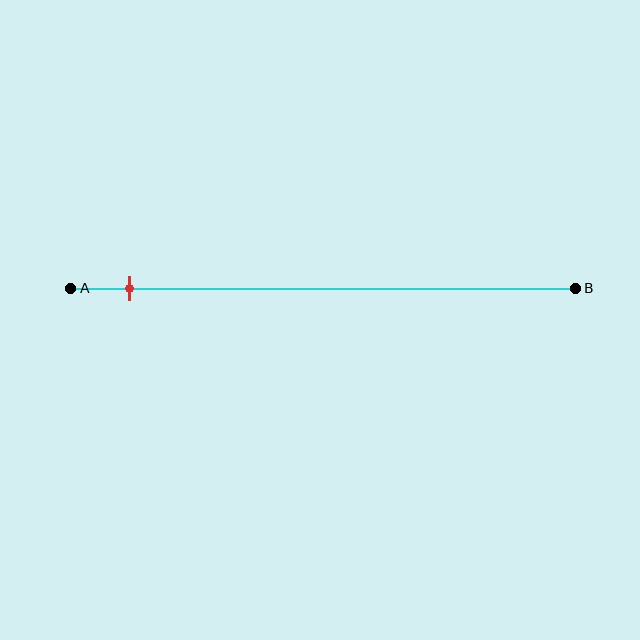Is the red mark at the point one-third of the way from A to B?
No, the mark is at about 10% from A, not at the 33% one-third point.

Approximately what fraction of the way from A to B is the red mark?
The red mark is approximately 10% of the way from A to B.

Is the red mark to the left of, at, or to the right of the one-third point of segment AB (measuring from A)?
The red mark is to the left of the one-third point of segment AB.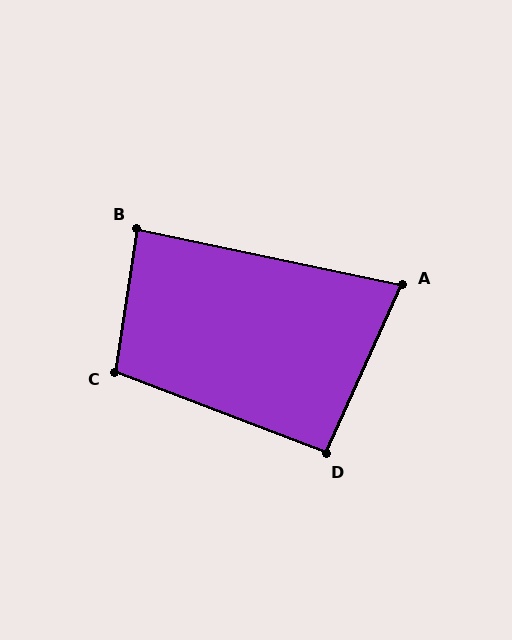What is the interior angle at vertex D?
Approximately 93 degrees (approximately right).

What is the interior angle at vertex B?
Approximately 87 degrees (approximately right).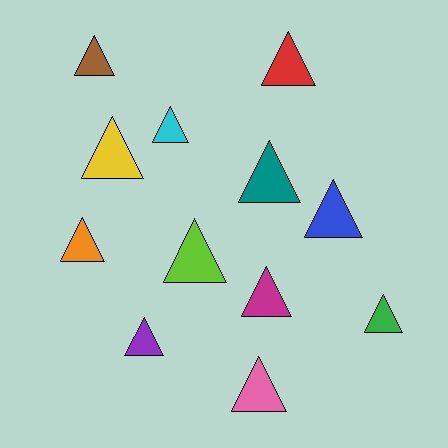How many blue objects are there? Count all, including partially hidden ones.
There is 1 blue object.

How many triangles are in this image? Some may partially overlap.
There are 12 triangles.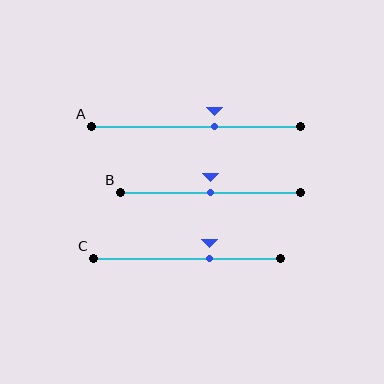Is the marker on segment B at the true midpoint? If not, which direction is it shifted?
Yes, the marker on segment B is at the true midpoint.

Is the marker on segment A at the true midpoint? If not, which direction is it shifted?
No, the marker on segment A is shifted to the right by about 9% of the segment length.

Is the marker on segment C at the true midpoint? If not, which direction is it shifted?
No, the marker on segment C is shifted to the right by about 12% of the segment length.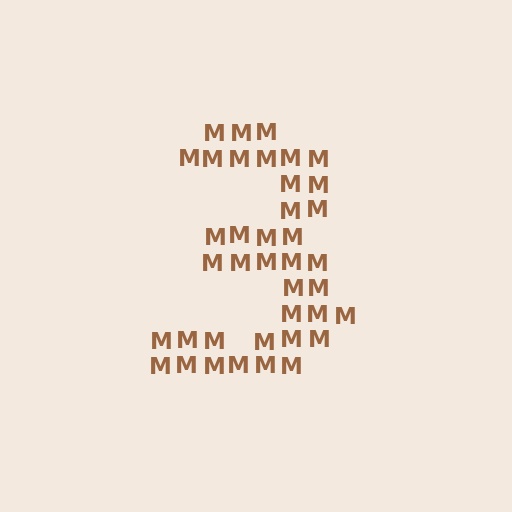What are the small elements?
The small elements are letter M's.